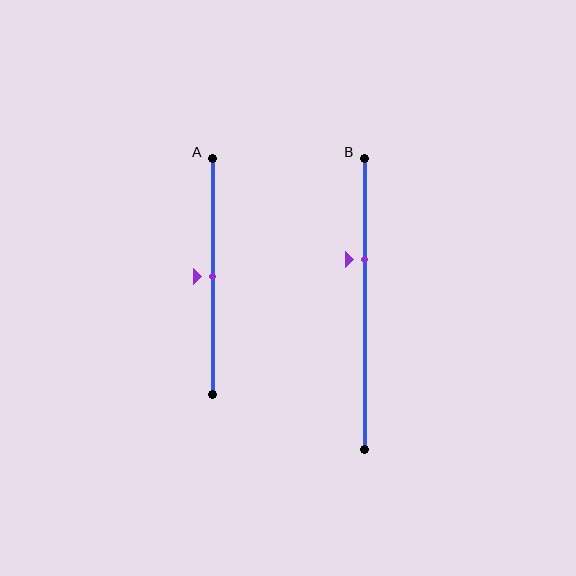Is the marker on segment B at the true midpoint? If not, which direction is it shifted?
No, the marker on segment B is shifted upward by about 15% of the segment length.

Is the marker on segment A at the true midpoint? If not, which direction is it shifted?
Yes, the marker on segment A is at the true midpoint.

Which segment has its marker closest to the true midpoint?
Segment A has its marker closest to the true midpoint.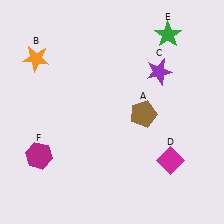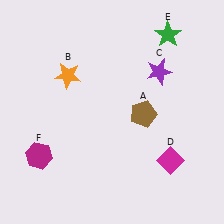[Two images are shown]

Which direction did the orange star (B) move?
The orange star (B) moved right.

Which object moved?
The orange star (B) moved right.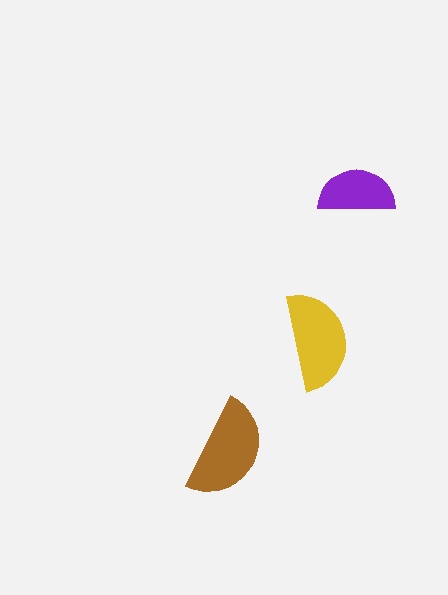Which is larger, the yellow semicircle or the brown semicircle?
The brown one.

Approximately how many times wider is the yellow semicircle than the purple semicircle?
About 1.5 times wider.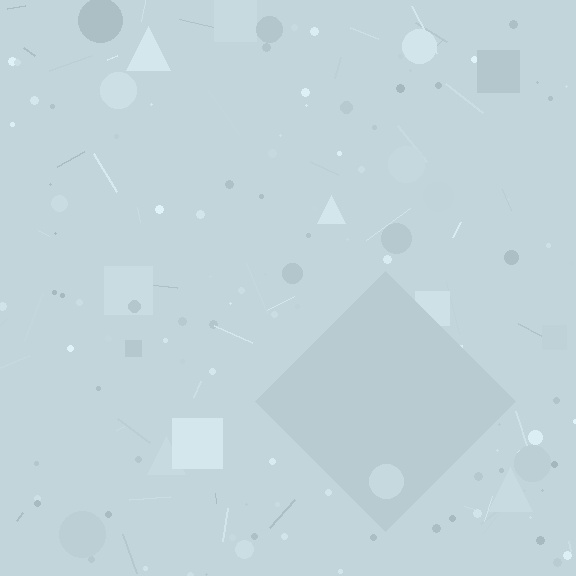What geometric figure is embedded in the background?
A diamond is embedded in the background.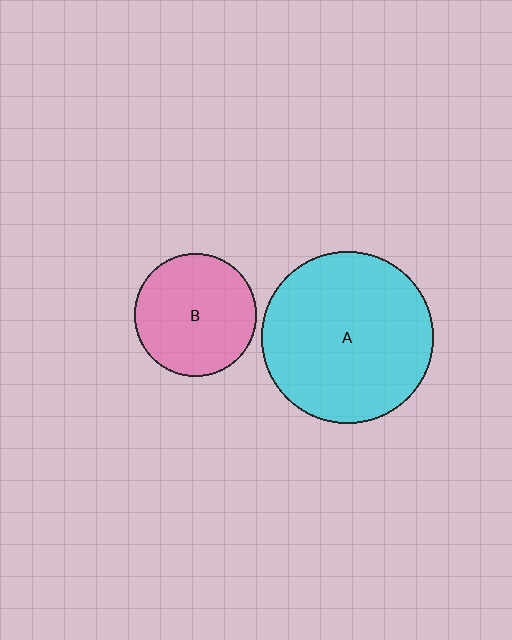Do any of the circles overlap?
No, none of the circles overlap.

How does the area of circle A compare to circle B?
Approximately 2.0 times.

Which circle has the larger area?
Circle A (cyan).